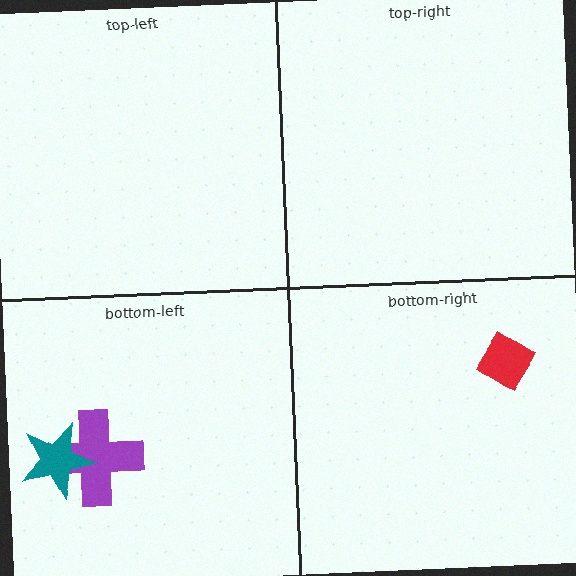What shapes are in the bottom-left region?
The purple cross, the teal star.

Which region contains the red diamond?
The bottom-right region.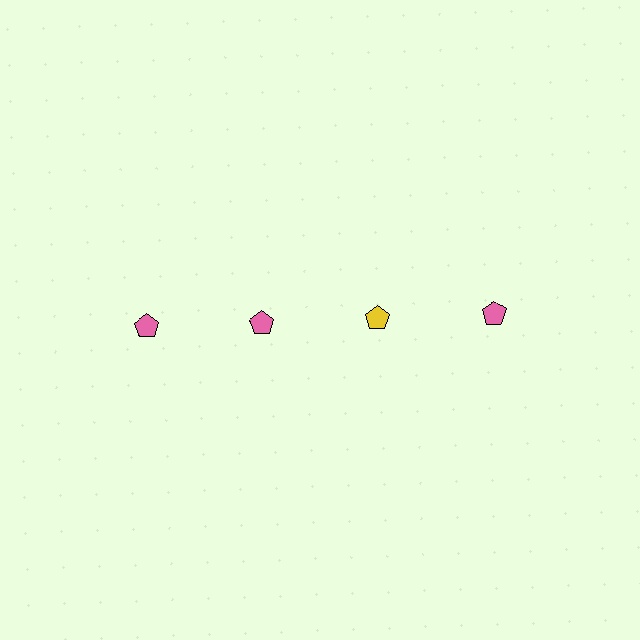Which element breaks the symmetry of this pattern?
The yellow pentagon in the top row, center column breaks the symmetry. All other shapes are pink pentagons.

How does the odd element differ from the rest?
It has a different color: yellow instead of pink.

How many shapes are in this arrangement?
There are 4 shapes arranged in a grid pattern.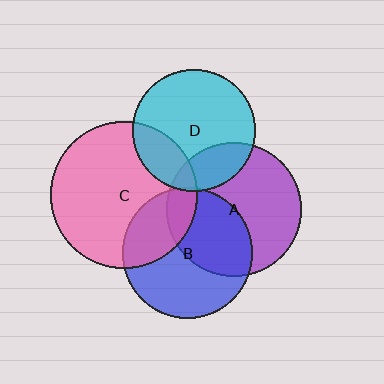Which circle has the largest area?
Circle C (pink).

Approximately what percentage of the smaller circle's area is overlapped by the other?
Approximately 10%.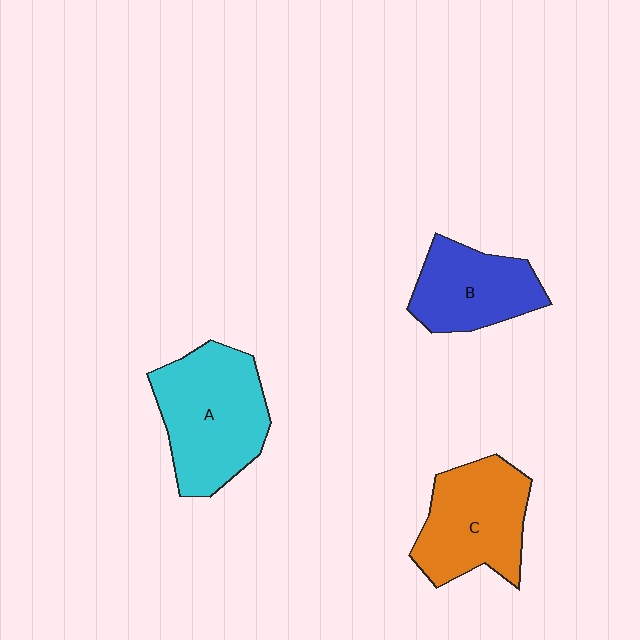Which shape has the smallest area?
Shape B (blue).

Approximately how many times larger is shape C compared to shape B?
Approximately 1.2 times.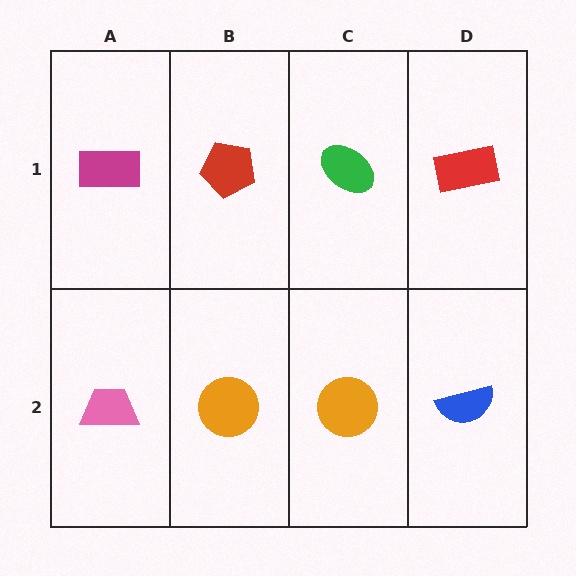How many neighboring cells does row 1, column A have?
2.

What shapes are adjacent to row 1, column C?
An orange circle (row 2, column C), a red pentagon (row 1, column B), a red rectangle (row 1, column D).